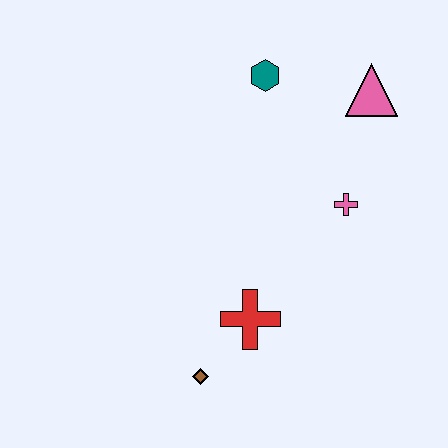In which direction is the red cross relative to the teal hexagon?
The red cross is below the teal hexagon.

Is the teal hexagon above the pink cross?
Yes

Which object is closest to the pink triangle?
The teal hexagon is closest to the pink triangle.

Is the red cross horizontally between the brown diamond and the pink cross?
Yes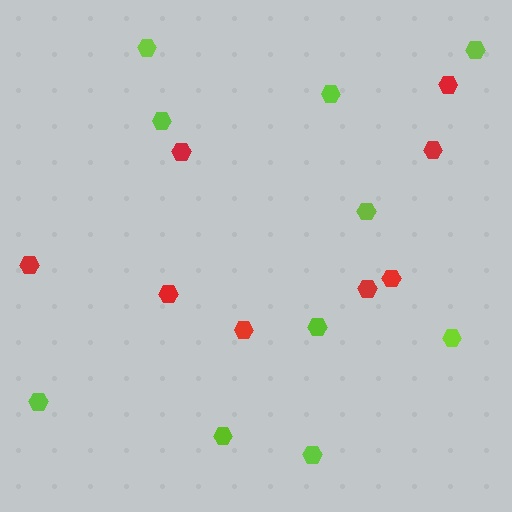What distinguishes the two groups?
There are 2 groups: one group of lime hexagons (10) and one group of red hexagons (8).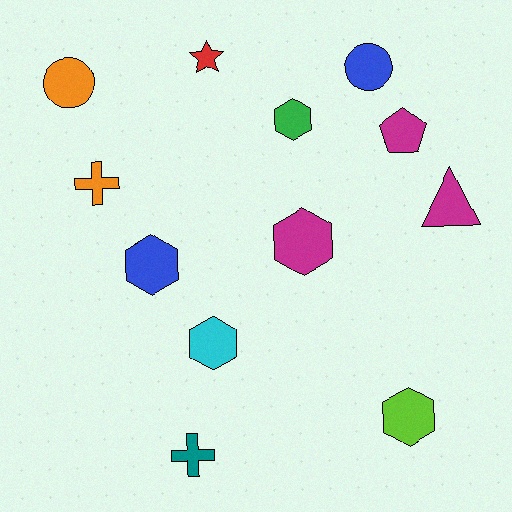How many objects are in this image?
There are 12 objects.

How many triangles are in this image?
There is 1 triangle.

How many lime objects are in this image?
There is 1 lime object.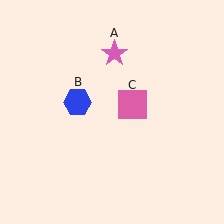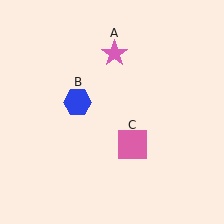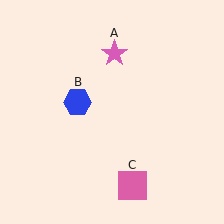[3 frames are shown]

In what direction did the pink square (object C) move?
The pink square (object C) moved down.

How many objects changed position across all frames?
1 object changed position: pink square (object C).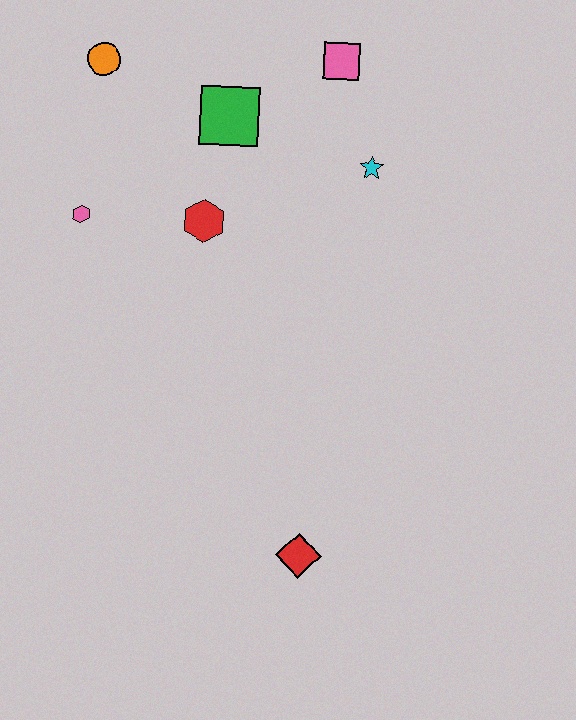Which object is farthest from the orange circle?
The red diamond is farthest from the orange circle.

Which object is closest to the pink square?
The cyan star is closest to the pink square.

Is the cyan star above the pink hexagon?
Yes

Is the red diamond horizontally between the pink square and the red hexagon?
Yes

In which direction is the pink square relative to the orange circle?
The pink square is to the right of the orange circle.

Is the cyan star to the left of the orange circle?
No